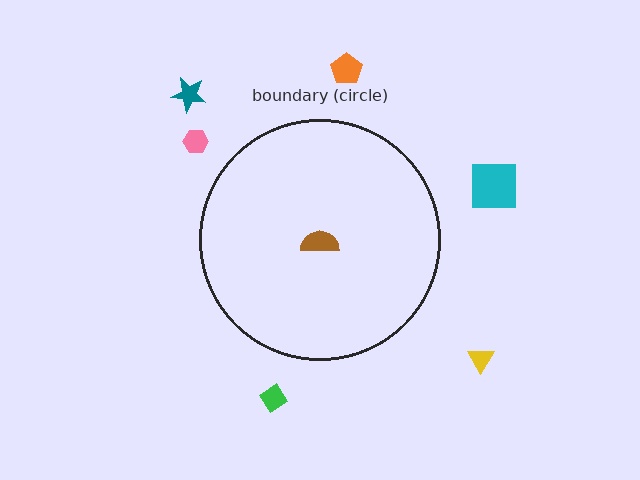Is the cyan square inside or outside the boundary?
Outside.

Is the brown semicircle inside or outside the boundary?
Inside.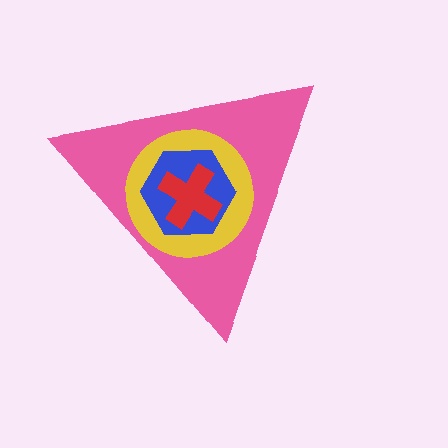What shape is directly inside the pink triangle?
The yellow circle.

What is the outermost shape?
The pink triangle.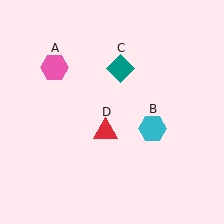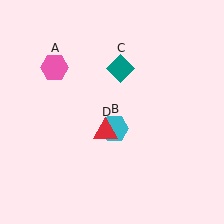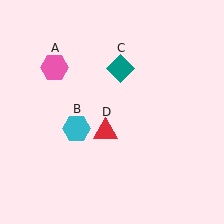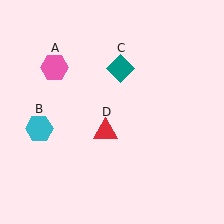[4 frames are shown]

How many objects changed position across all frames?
1 object changed position: cyan hexagon (object B).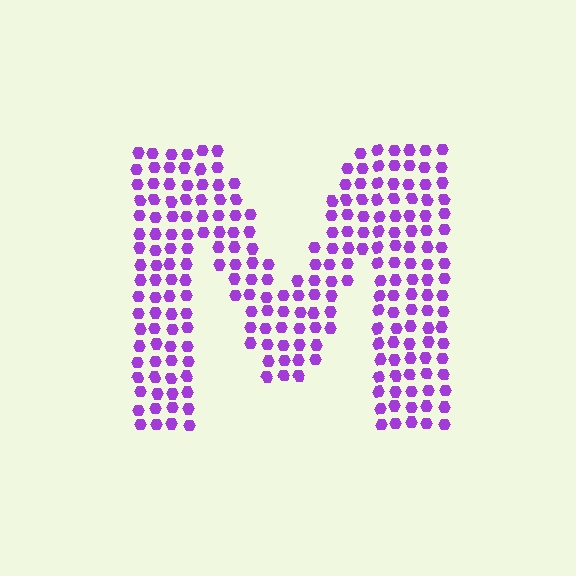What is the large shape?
The large shape is the letter M.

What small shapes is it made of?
It is made of small hexagons.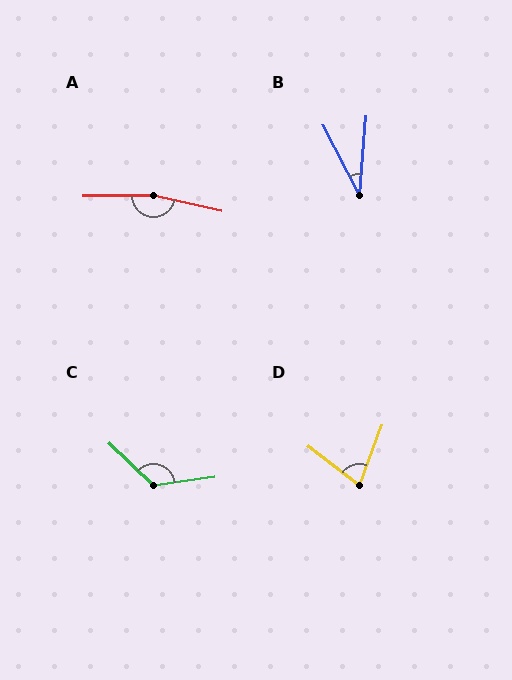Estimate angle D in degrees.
Approximately 73 degrees.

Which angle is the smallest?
B, at approximately 32 degrees.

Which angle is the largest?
A, at approximately 167 degrees.